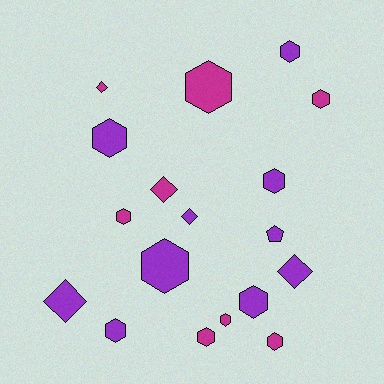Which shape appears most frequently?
Hexagon, with 12 objects.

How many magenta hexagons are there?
There are 6 magenta hexagons.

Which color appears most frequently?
Purple, with 10 objects.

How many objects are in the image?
There are 18 objects.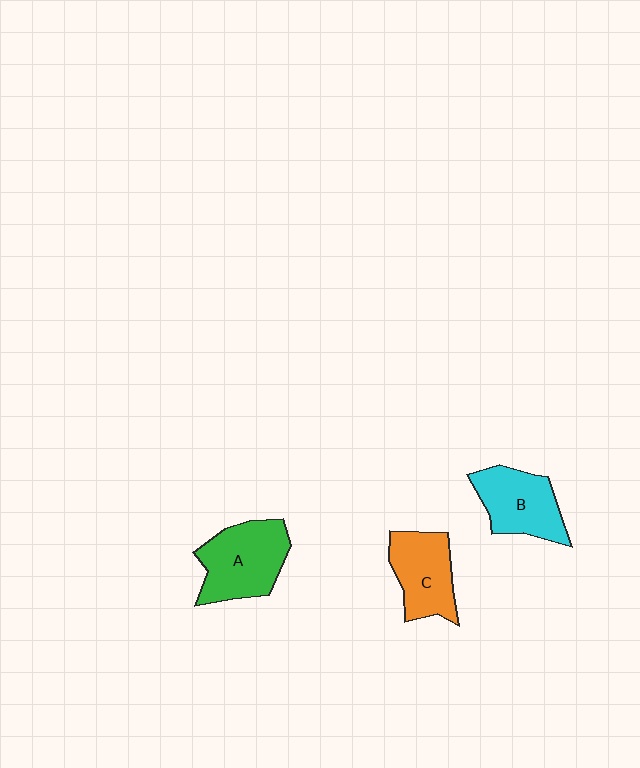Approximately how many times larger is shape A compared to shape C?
Approximately 1.2 times.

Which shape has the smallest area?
Shape C (orange).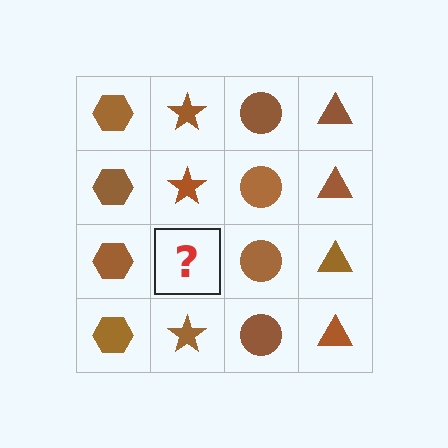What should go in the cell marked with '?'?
The missing cell should contain a brown star.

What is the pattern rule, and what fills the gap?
The rule is that each column has a consistent shape. The gap should be filled with a brown star.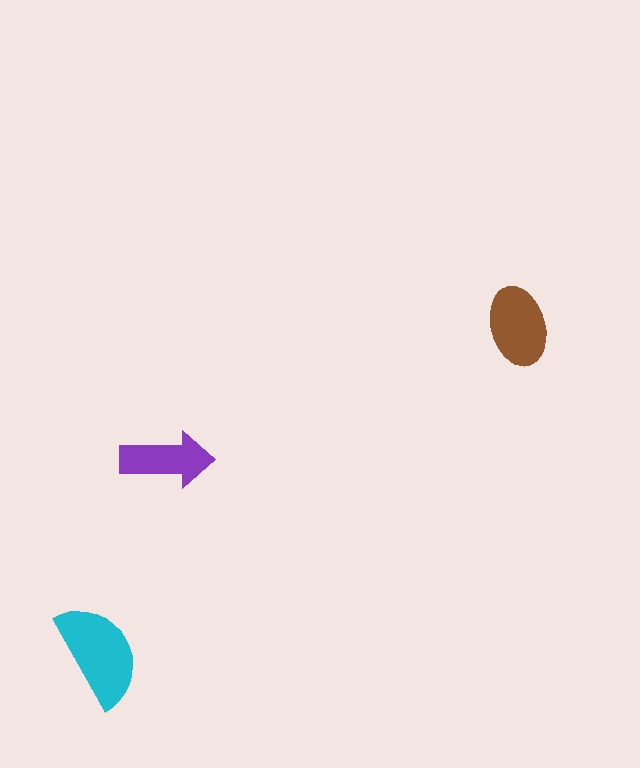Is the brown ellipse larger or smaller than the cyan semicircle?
Smaller.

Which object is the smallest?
The purple arrow.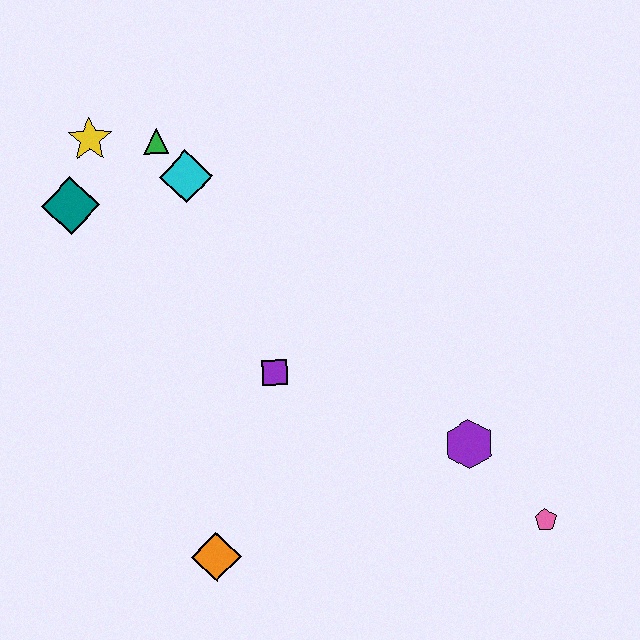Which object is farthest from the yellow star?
The pink pentagon is farthest from the yellow star.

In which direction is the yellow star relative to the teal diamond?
The yellow star is above the teal diamond.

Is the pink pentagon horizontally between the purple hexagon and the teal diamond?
No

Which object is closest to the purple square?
The orange diamond is closest to the purple square.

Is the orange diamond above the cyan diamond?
No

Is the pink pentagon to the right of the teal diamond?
Yes